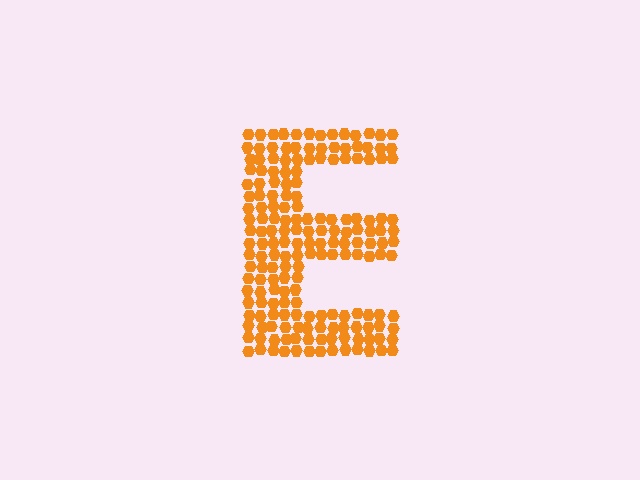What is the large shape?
The large shape is the letter E.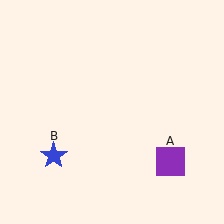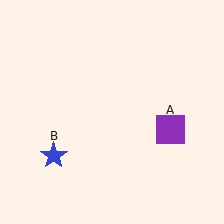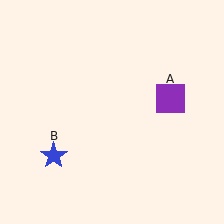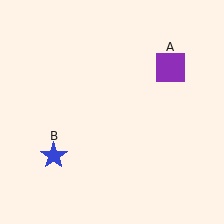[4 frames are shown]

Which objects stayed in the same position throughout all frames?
Blue star (object B) remained stationary.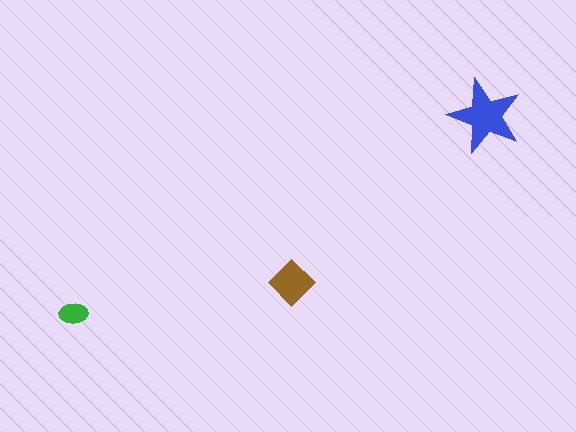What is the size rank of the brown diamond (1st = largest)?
2nd.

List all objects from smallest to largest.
The green ellipse, the brown diamond, the blue star.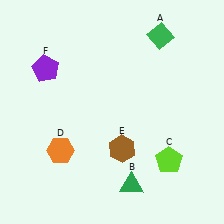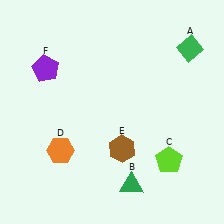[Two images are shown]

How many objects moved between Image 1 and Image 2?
1 object moved between the two images.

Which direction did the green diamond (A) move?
The green diamond (A) moved right.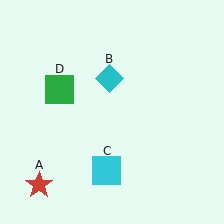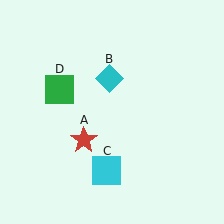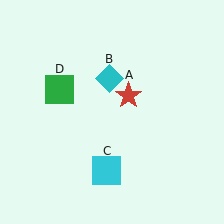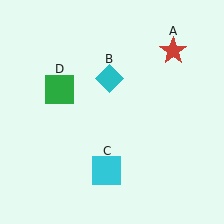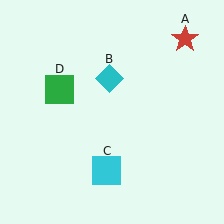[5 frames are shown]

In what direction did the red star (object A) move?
The red star (object A) moved up and to the right.